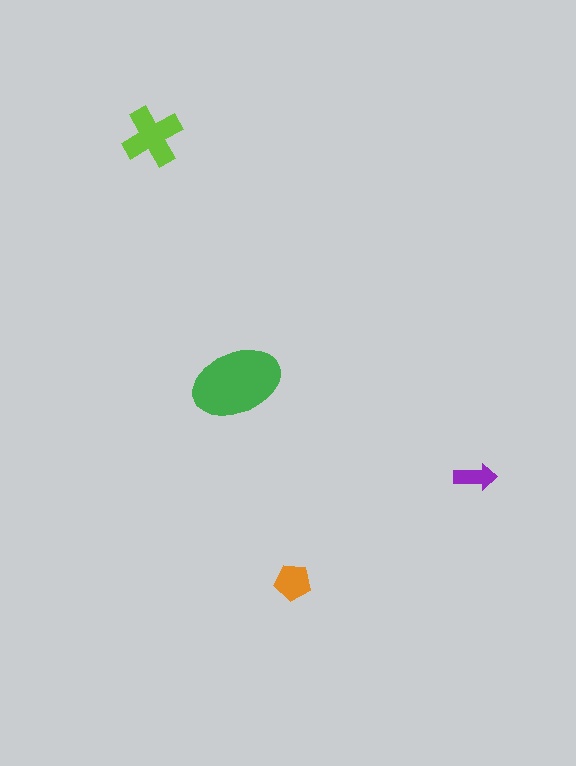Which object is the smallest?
The purple arrow.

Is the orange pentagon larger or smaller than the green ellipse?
Smaller.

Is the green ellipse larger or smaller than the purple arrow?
Larger.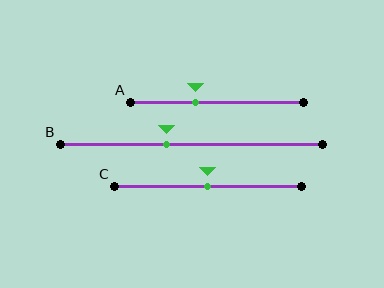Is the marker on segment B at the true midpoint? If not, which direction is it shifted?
No, the marker on segment B is shifted to the left by about 9% of the segment length.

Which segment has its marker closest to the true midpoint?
Segment C has its marker closest to the true midpoint.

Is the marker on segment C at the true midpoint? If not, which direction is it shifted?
Yes, the marker on segment C is at the true midpoint.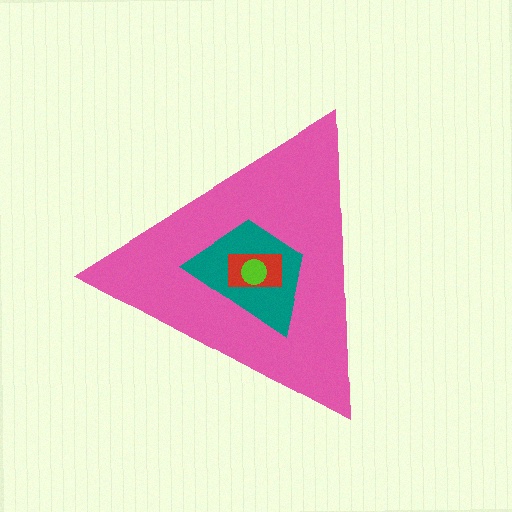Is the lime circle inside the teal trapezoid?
Yes.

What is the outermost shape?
The pink triangle.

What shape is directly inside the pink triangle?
The teal trapezoid.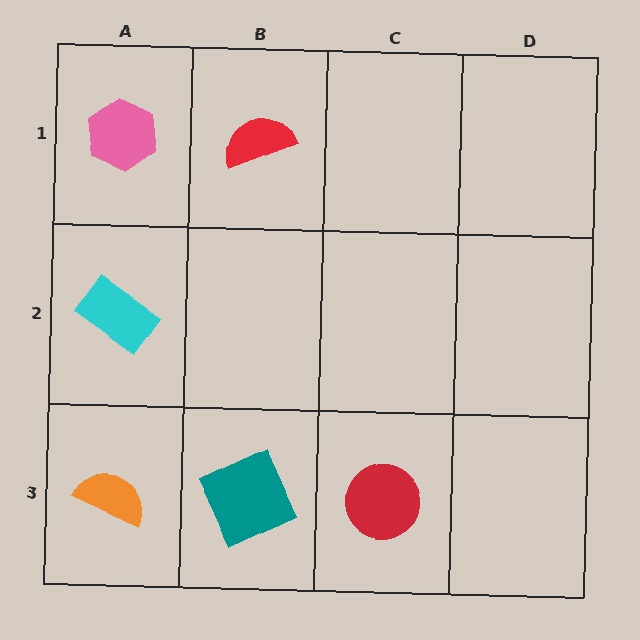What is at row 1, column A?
A pink hexagon.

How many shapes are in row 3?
3 shapes.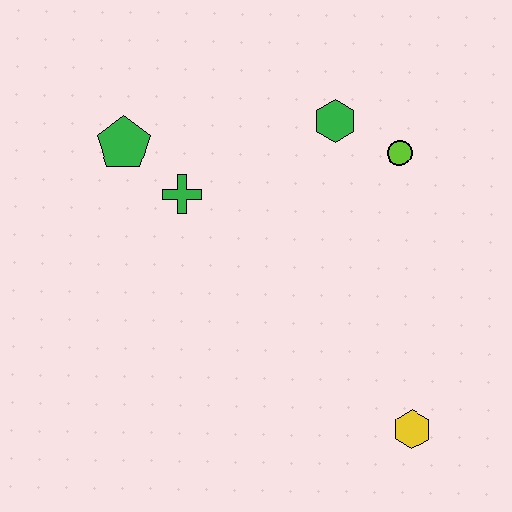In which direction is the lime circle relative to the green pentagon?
The lime circle is to the right of the green pentagon.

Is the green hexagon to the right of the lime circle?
No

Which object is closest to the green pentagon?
The green cross is closest to the green pentagon.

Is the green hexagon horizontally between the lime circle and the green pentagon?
Yes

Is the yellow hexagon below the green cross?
Yes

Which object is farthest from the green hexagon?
The yellow hexagon is farthest from the green hexagon.